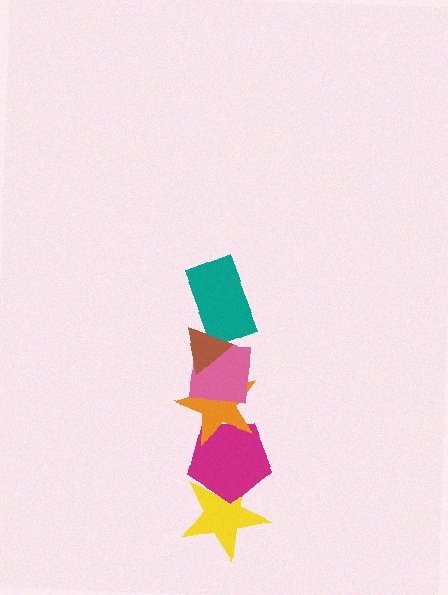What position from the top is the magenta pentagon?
The magenta pentagon is 5th from the top.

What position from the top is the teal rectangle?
The teal rectangle is 2nd from the top.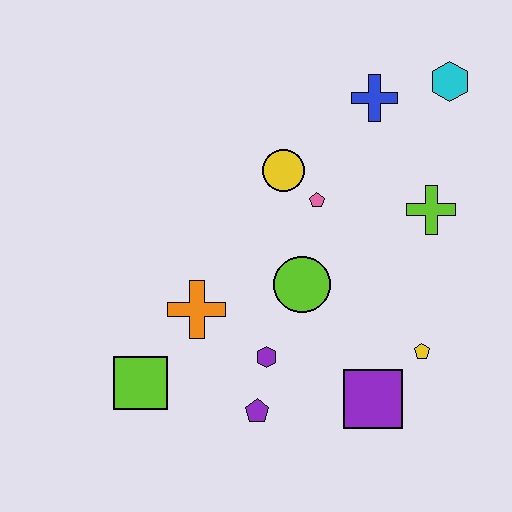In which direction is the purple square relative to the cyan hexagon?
The purple square is below the cyan hexagon.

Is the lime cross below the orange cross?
No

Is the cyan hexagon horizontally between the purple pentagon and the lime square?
No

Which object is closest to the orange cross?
The purple hexagon is closest to the orange cross.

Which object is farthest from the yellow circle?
The lime square is farthest from the yellow circle.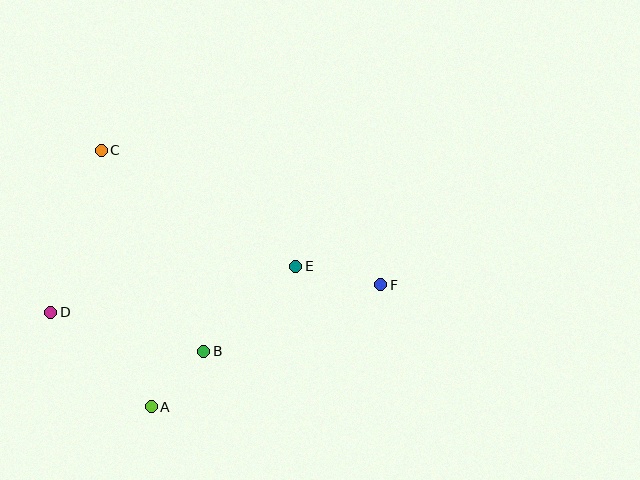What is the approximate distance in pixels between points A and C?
The distance between A and C is approximately 261 pixels.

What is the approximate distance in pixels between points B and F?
The distance between B and F is approximately 189 pixels.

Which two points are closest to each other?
Points A and B are closest to each other.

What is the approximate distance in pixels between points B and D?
The distance between B and D is approximately 158 pixels.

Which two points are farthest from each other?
Points D and F are farthest from each other.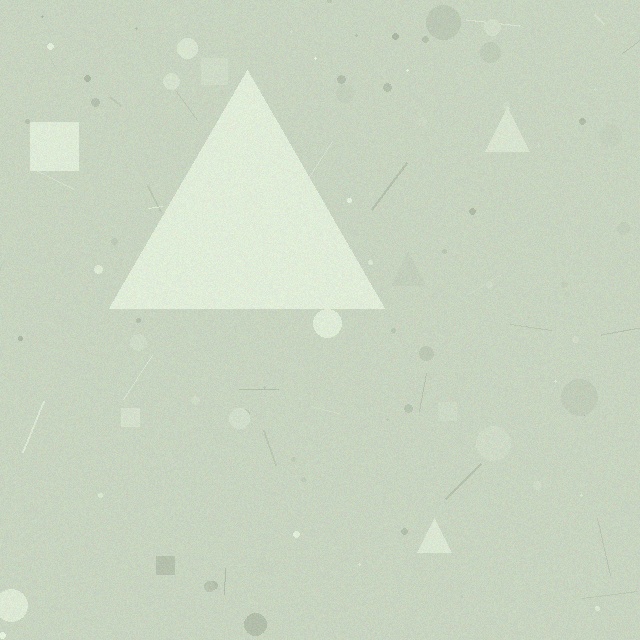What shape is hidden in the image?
A triangle is hidden in the image.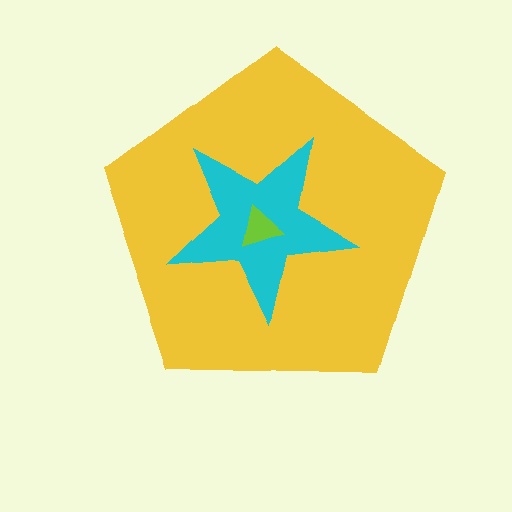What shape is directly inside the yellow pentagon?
The cyan star.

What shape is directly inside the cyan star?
The lime triangle.